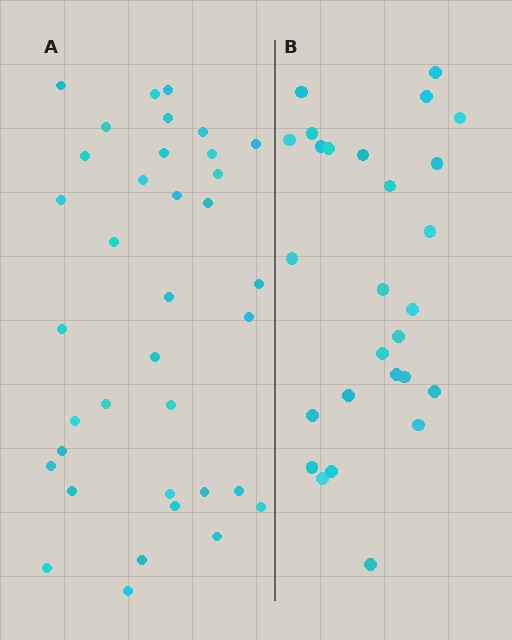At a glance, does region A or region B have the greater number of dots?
Region A (the left region) has more dots.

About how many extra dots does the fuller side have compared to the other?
Region A has roughly 8 or so more dots than region B.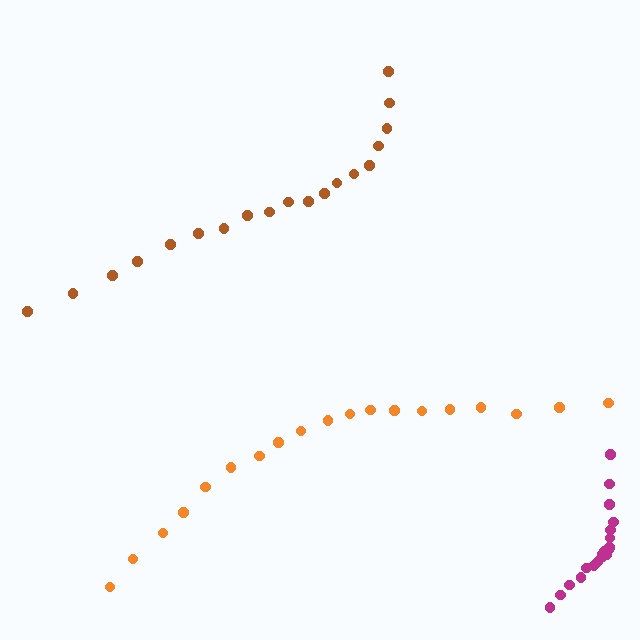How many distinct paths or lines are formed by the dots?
There are 3 distinct paths.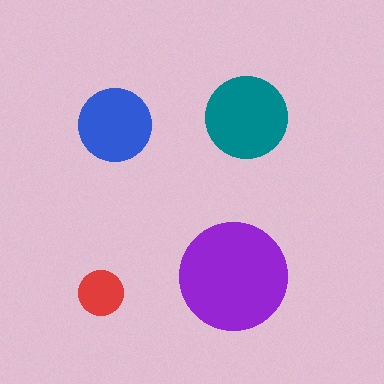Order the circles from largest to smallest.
the purple one, the teal one, the blue one, the red one.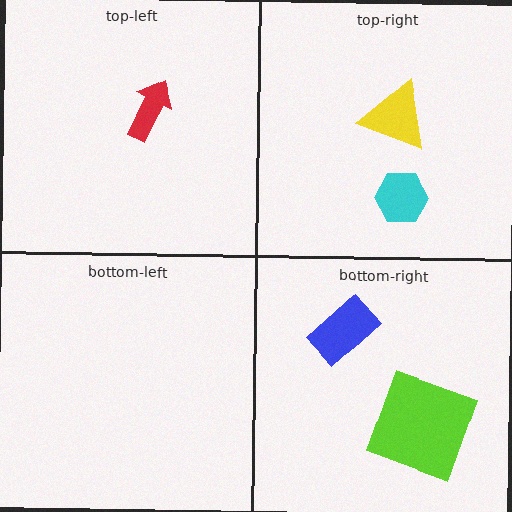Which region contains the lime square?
The bottom-right region.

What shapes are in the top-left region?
The red arrow.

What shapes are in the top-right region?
The cyan hexagon, the yellow triangle.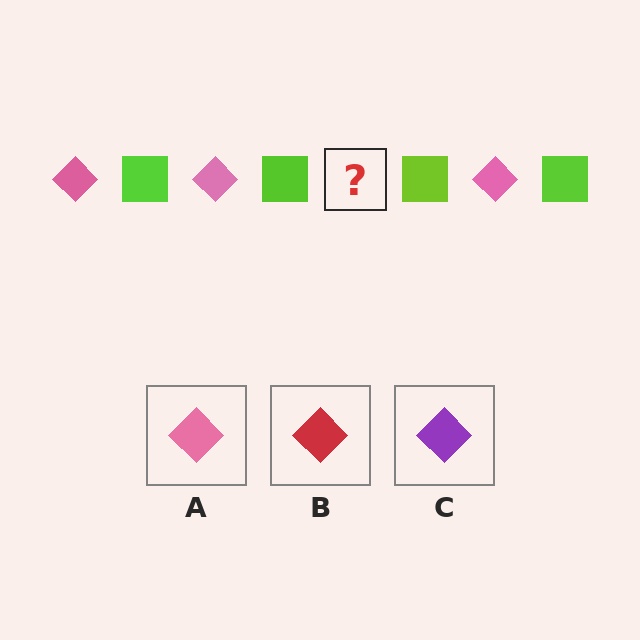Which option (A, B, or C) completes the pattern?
A.